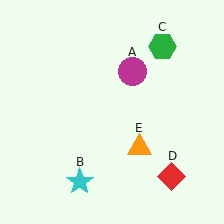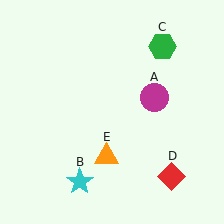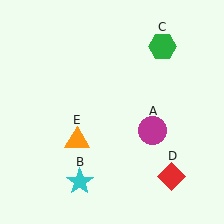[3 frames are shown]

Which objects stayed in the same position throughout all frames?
Cyan star (object B) and green hexagon (object C) and red diamond (object D) remained stationary.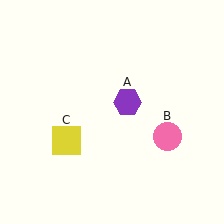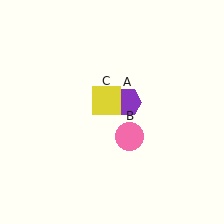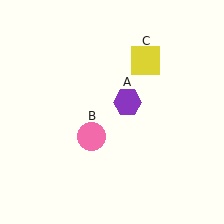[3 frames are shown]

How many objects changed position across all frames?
2 objects changed position: pink circle (object B), yellow square (object C).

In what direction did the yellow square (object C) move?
The yellow square (object C) moved up and to the right.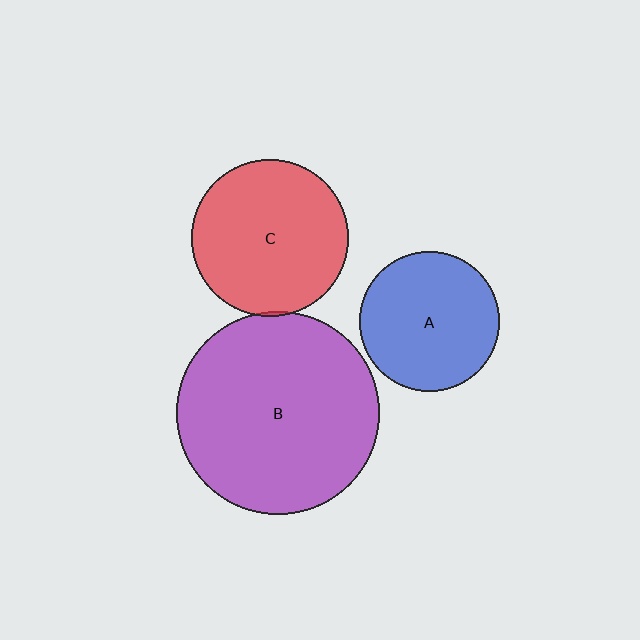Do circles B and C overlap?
Yes.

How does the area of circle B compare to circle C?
Approximately 1.7 times.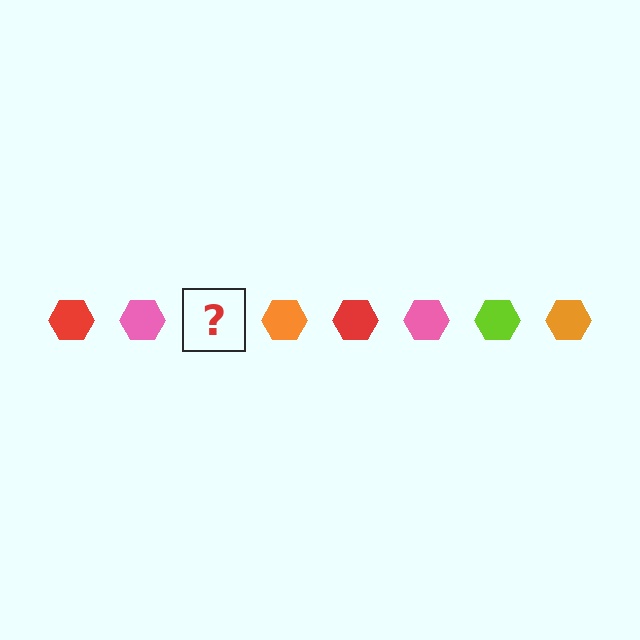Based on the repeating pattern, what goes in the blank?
The blank should be a lime hexagon.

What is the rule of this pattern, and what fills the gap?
The rule is that the pattern cycles through red, pink, lime, orange hexagons. The gap should be filled with a lime hexagon.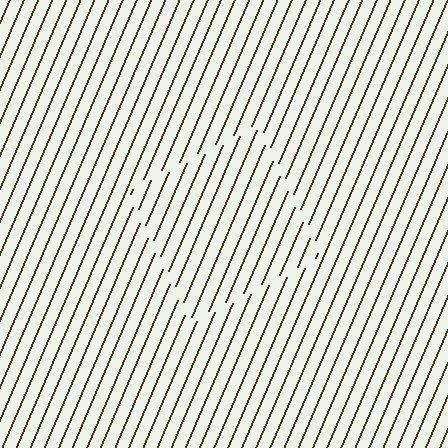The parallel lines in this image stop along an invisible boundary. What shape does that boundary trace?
An illusory square. The interior of the shape contains the same grating, shifted by half a period — the contour is defined by the phase discontinuity where line-ends from the inner and outer gratings abut.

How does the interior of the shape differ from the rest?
The interior of the shape contains the same grating, shifted by half a period — the contour is defined by the phase discontinuity where line-ends from the inner and outer gratings abut.